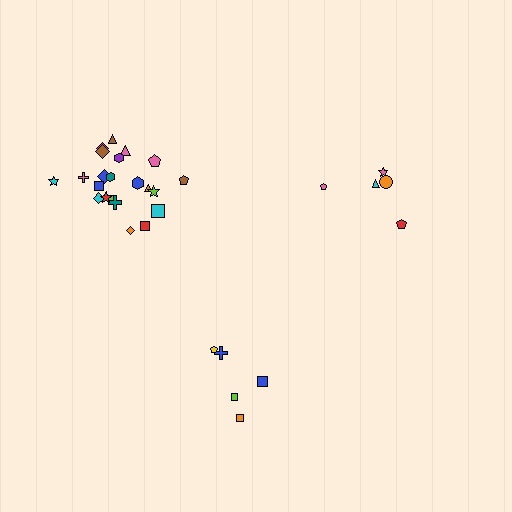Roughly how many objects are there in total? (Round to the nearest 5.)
Roughly 30 objects in total.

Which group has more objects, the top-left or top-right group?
The top-left group.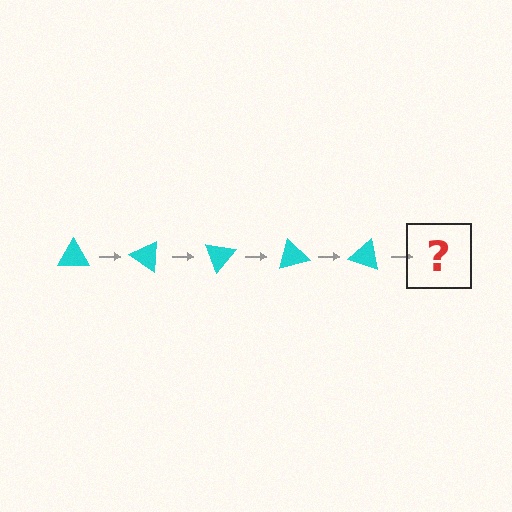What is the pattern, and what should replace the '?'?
The pattern is that the triangle rotates 35 degrees each step. The '?' should be a cyan triangle rotated 175 degrees.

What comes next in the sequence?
The next element should be a cyan triangle rotated 175 degrees.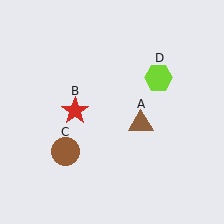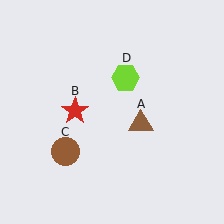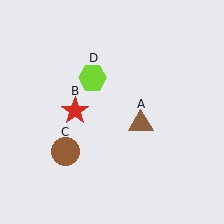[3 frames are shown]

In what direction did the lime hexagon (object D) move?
The lime hexagon (object D) moved left.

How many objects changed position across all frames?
1 object changed position: lime hexagon (object D).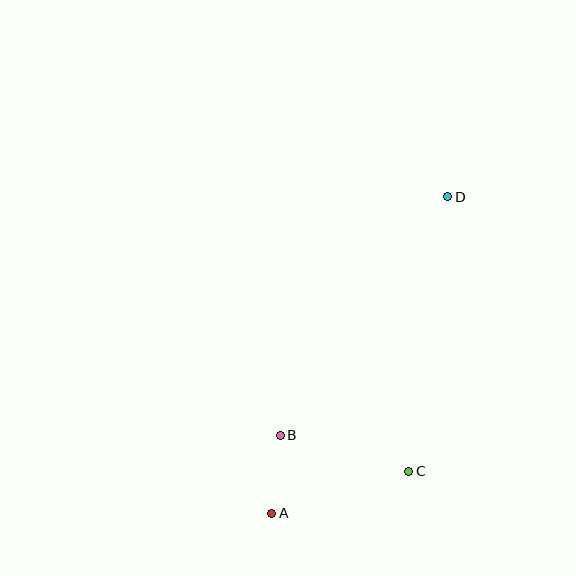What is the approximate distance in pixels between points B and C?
The distance between B and C is approximately 134 pixels.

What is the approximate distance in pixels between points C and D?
The distance between C and D is approximately 277 pixels.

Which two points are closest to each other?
Points A and B are closest to each other.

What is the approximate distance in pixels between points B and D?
The distance between B and D is approximately 291 pixels.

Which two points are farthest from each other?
Points A and D are farthest from each other.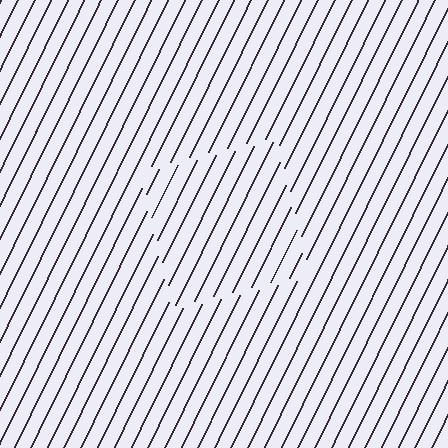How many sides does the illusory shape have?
4 sides — the line-ends trace a square.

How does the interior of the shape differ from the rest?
The interior of the shape contains the same grating, shifted by half a period — the contour is defined by the phase discontinuity where line-ends from the inner and outer gratings abut.